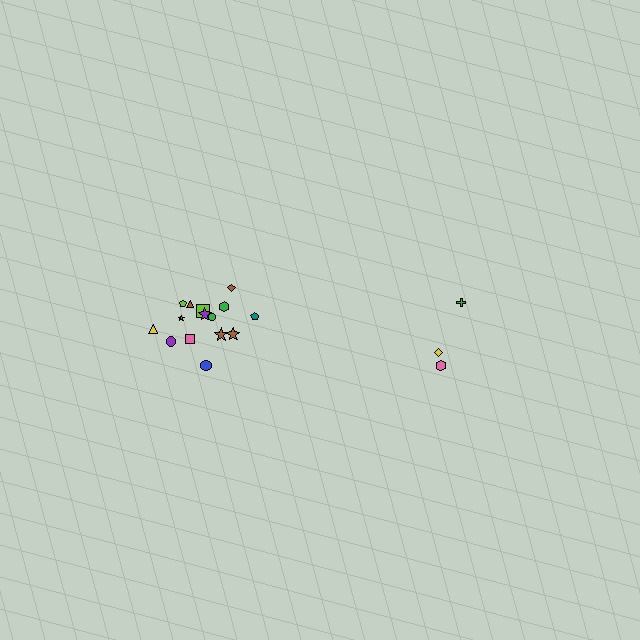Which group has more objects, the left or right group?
The left group.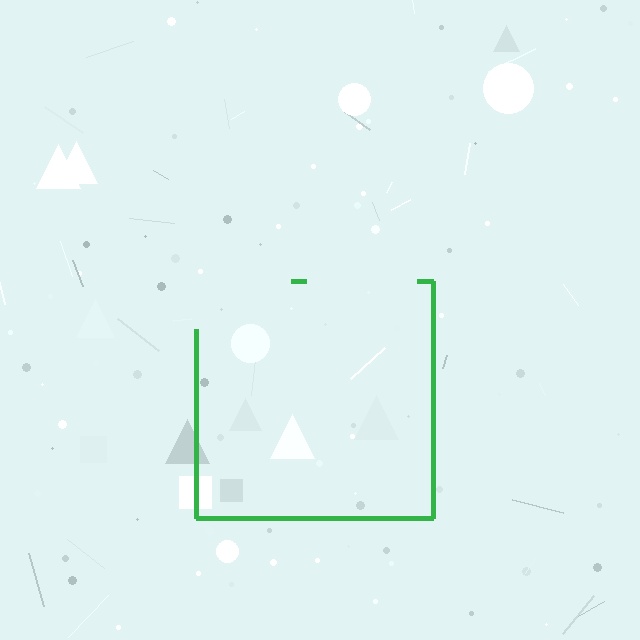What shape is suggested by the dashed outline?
The dashed outline suggests a square.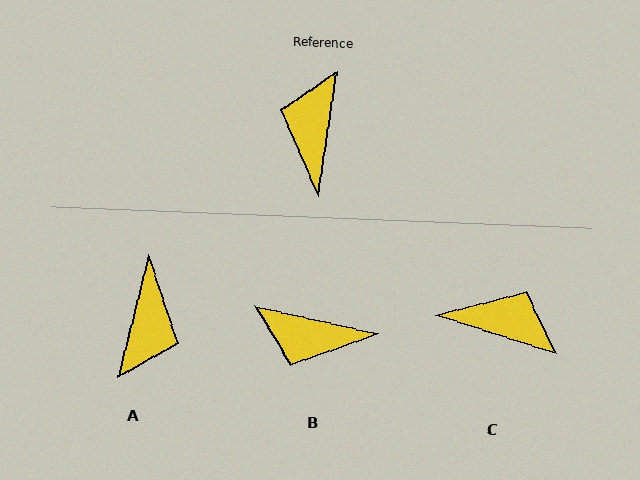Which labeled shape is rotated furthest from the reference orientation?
A, about 175 degrees away.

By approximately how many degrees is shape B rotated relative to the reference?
Approximately 86 degrees counter-clockwise.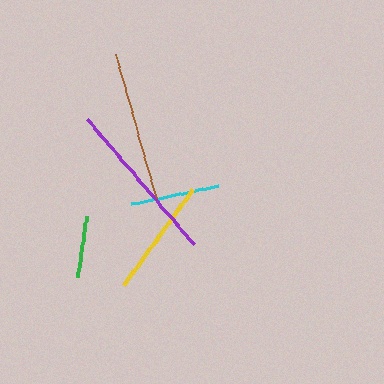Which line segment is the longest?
The purple line is the longest at approximately 164 pixels.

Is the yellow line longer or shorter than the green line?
The yellow line is longer than the green line.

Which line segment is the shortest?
The green line is the shortest at approximately 61 pixels.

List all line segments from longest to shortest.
From longest to shortest: purple, brown, yellow, cyan, green.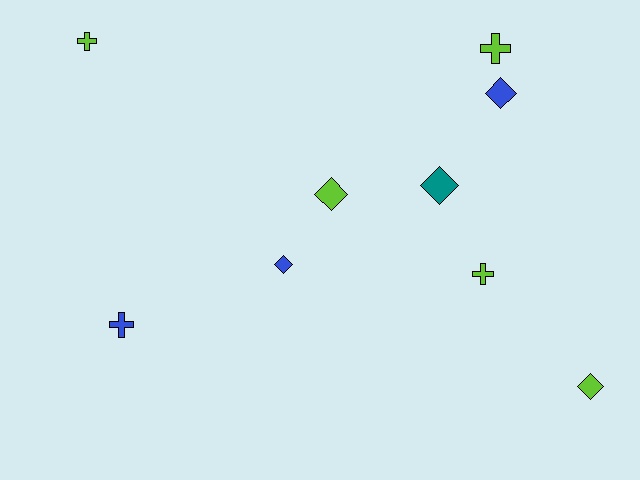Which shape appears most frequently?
Diamond, with 5 objects.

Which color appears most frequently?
Lime, with 5 objects.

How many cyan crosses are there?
There are no cyan crosses.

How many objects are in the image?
There are 9 objects.